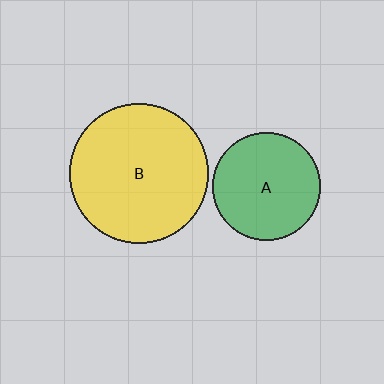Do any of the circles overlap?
No, none of the circles overlap.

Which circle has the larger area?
Circle B (yellow).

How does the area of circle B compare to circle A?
Approximately 1.7 times.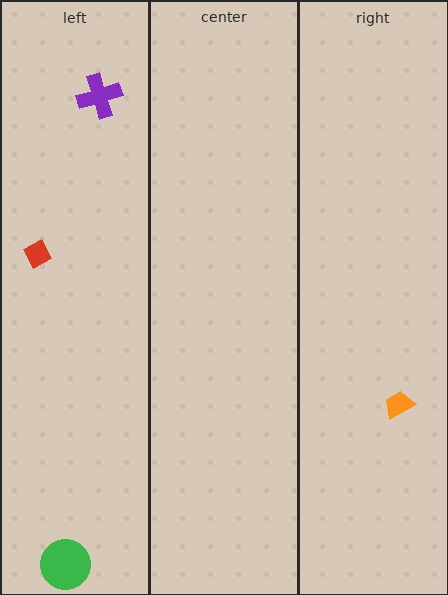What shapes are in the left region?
The green circle, the purple cross, the red diamond.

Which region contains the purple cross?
The left region.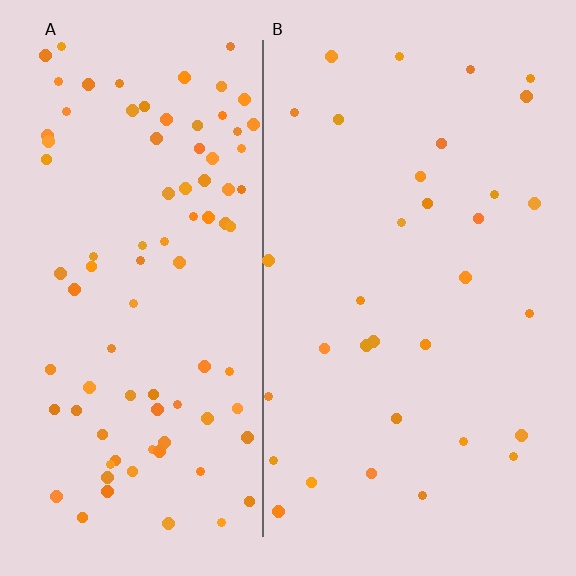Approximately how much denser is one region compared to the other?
Approximately 2.7× — region A over region B.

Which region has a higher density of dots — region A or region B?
A (the left).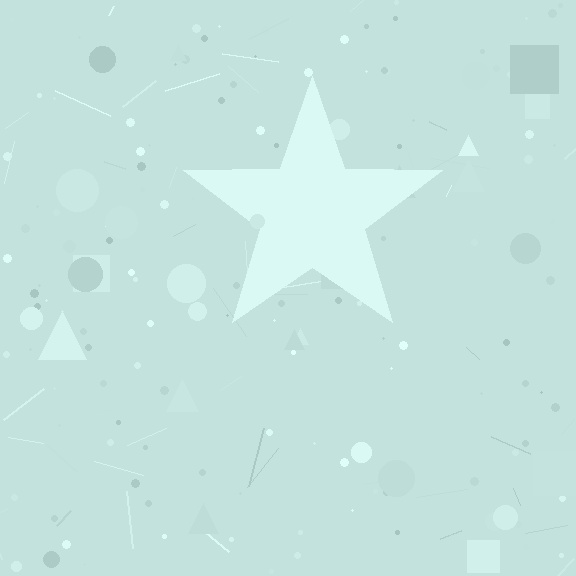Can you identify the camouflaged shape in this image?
The camouflaged shape is a star.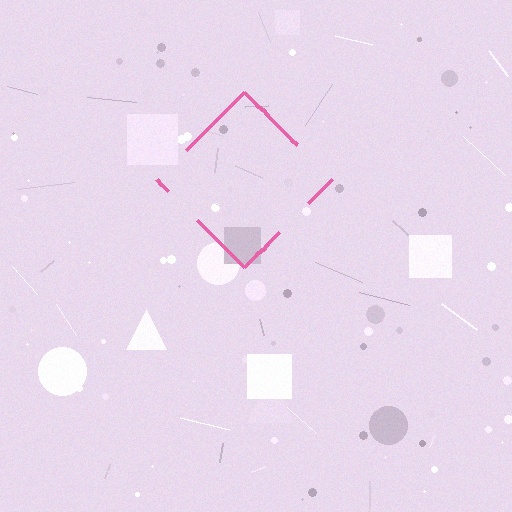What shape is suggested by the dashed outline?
The dashed outline suggests a diamond.